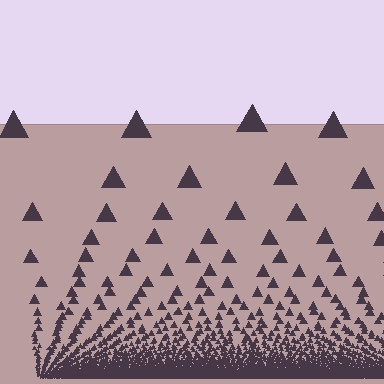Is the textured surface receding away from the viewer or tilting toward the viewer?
The surface appears to tilt toward the viewer. Texture elements get larger and sparser toward the top.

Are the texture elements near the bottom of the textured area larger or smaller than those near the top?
Smaller. The gradient is inverted — elements near the bottom are smaller and denser.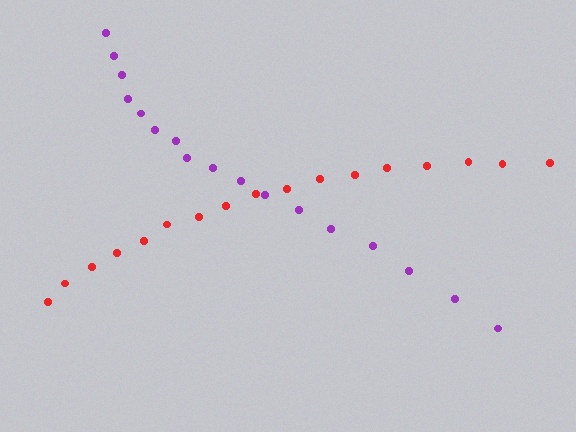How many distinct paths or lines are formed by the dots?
There are 2 distinct paths.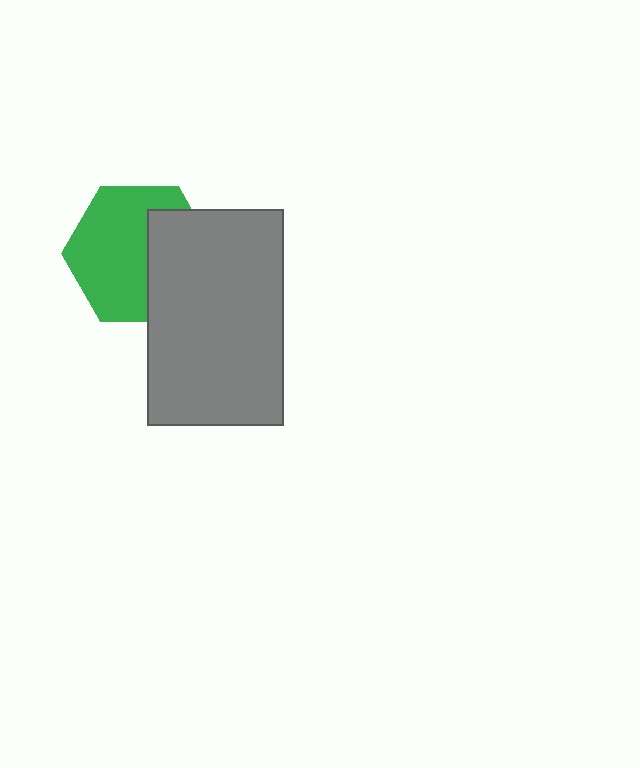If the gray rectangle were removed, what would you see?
You would see the complete green hexagon.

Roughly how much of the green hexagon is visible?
About half of it is visible (roughly 63%).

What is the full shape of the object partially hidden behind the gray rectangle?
The partially hidden object is a green hexagon.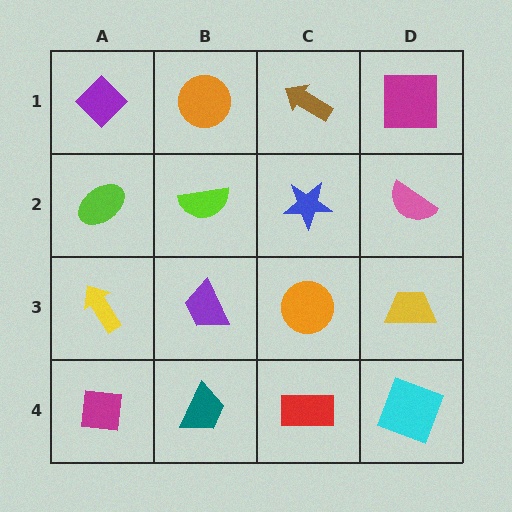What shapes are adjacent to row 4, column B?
A purple trapezoid (row 3, column B), a magenta square (row 4, column A), a red rectangle (row 4, column C).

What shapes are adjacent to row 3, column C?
A blue star (row 2, column C), a red rectangle (row 4, column C), a purple trapezoid (row 3, column B), a yellow trapezoid (row 3, column D).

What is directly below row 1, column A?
A lime ellipse.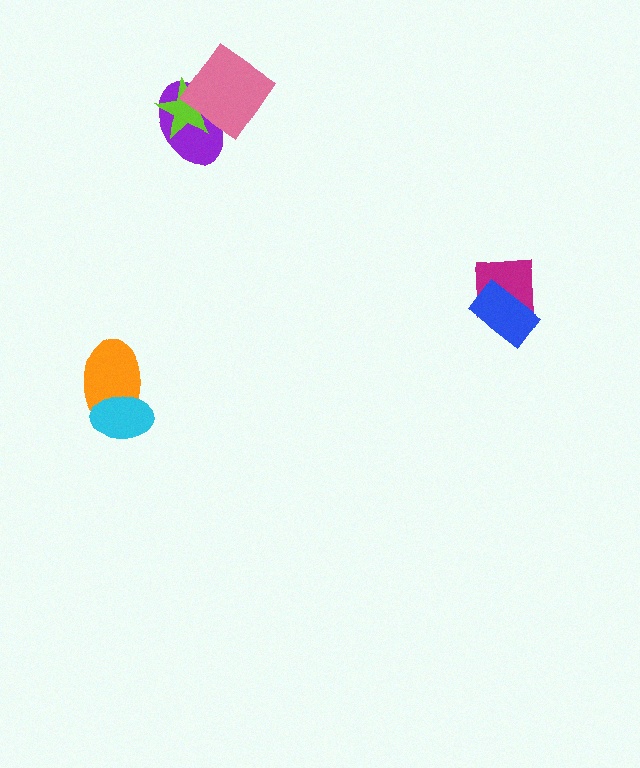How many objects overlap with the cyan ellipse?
1 object overlaps with the cyan ellipse.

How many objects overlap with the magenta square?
1 object overlaps with the magenta square.